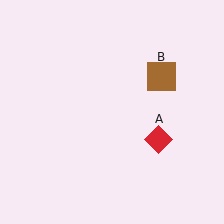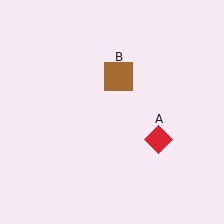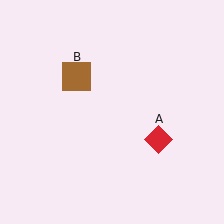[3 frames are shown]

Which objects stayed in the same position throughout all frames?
Red diamond (object A) remained stationary.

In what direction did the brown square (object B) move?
The brown square (object B) moved left.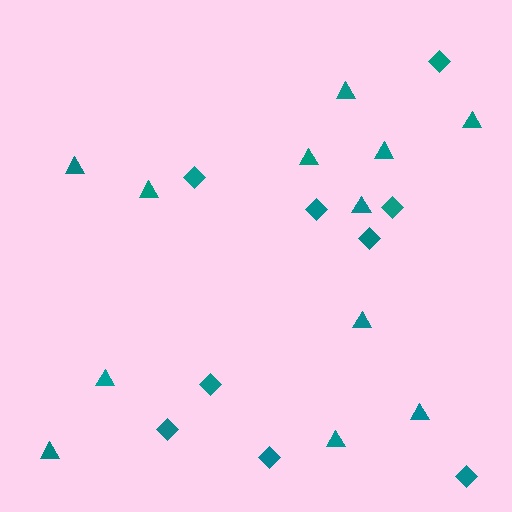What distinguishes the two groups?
There are 2 groups: one group of diamonds (9) and one group of triangles (12).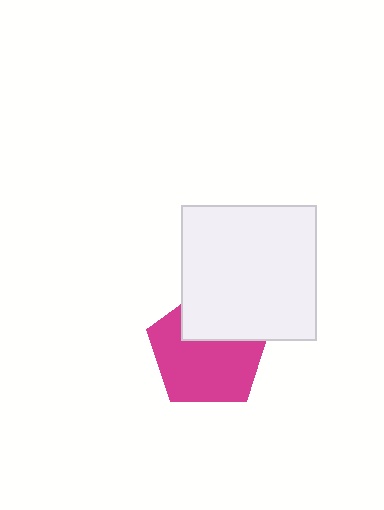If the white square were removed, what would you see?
You would see the complete magenta pentagon.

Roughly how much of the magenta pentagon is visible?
Most of it is visible (roughly 66%).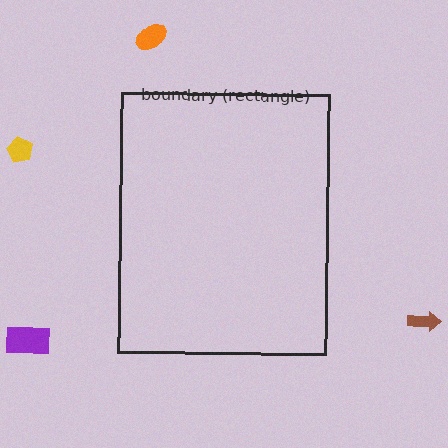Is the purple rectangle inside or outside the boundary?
Outside.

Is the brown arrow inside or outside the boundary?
Outside.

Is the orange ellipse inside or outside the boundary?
Outside.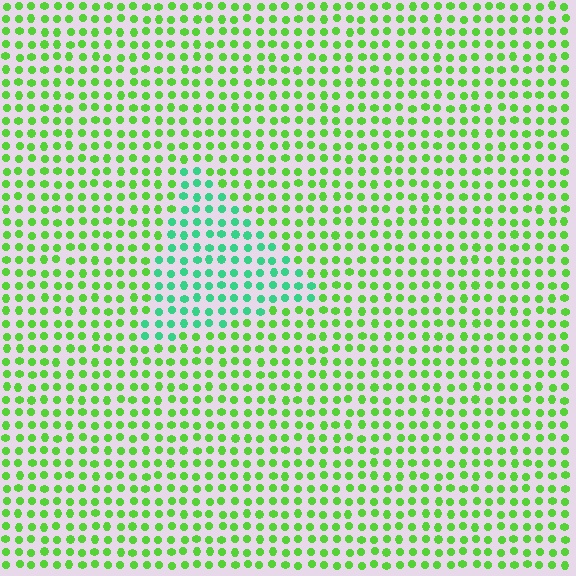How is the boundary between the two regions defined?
The boundary is defined purely by a slight shift in hue (about 44 degrees). Spacing, size, and orientation are identical on both sides.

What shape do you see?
I see a triangle.